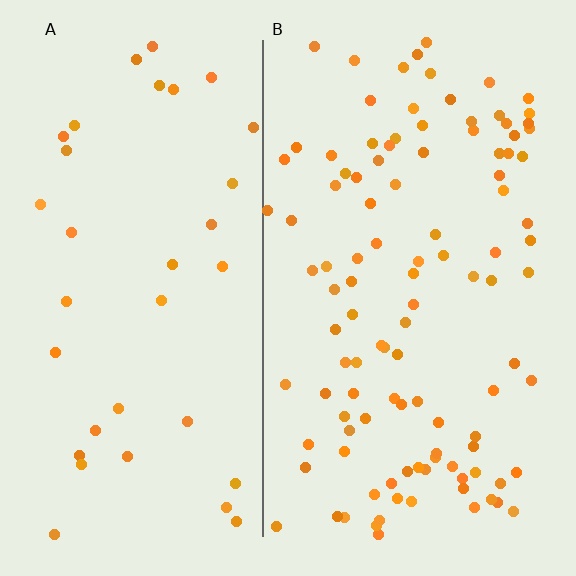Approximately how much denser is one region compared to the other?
Approximately 3.1× — region B over region A.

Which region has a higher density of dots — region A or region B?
B (the right).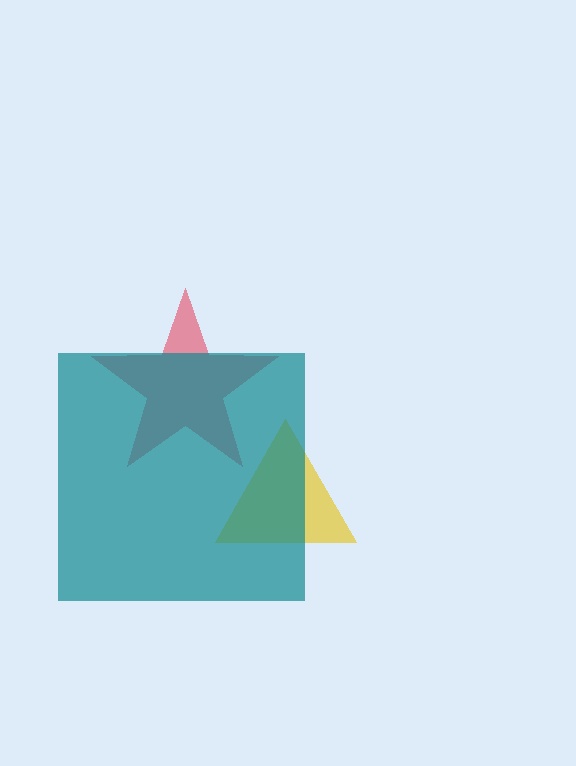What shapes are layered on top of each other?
The layered shapes are: a yellow triangle, a red star, a teal square.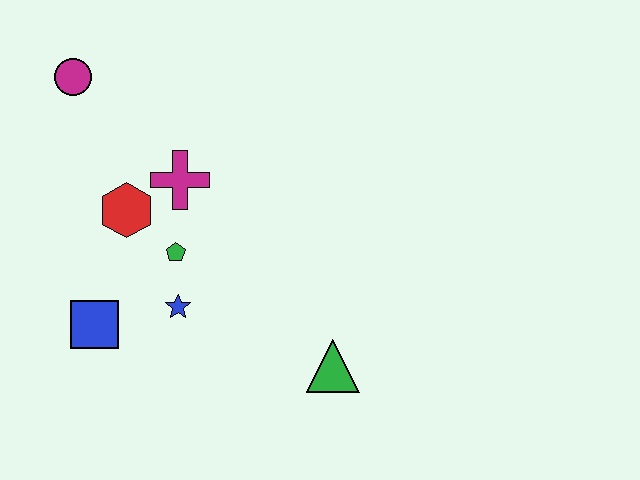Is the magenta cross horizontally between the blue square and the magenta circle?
No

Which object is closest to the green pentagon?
The blue star is closest to the green pentagon.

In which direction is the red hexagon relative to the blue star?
The red hexagon is above the blue star.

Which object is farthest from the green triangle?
The magenta circle is farthest from the green triangle.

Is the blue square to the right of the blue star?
No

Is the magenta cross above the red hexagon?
Yes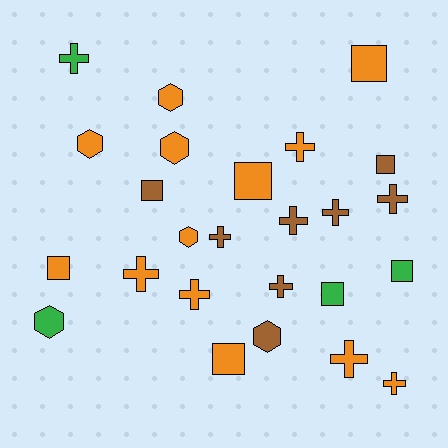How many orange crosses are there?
There are 5 orange crosses.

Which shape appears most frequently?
Cross, with 11 objects.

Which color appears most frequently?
Orange, with 13 objects.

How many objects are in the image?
There are 25 objects.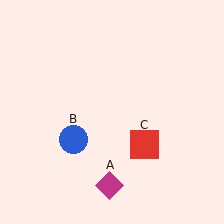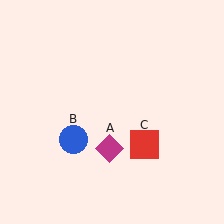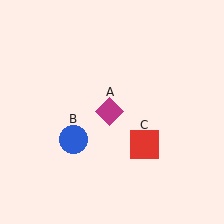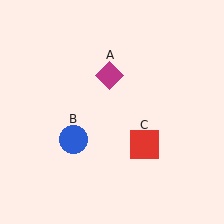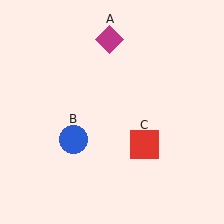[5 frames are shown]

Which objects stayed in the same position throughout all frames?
Blue circle (object B) and red square (object C) remained stationary.